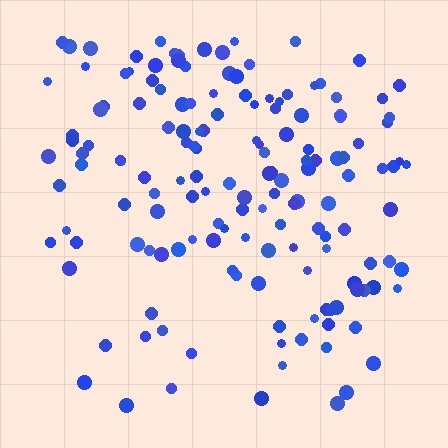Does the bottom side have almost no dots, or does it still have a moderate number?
Still a moderate number, just noticeably fewer than the top.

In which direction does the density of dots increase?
From bottom to top, with the top side densest.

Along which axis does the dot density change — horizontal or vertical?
Vertical.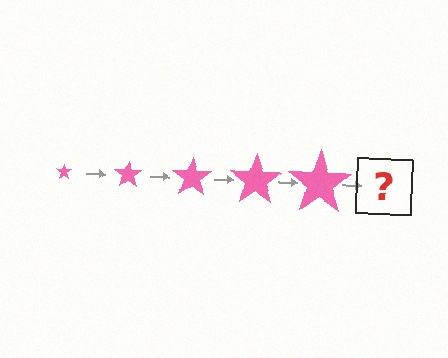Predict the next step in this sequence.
The next step is a pink star, larger than the previous one.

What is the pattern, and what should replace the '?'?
The pattern is that the star gets progressively larger each step. The '?' should be a pink star, larger than the previous one.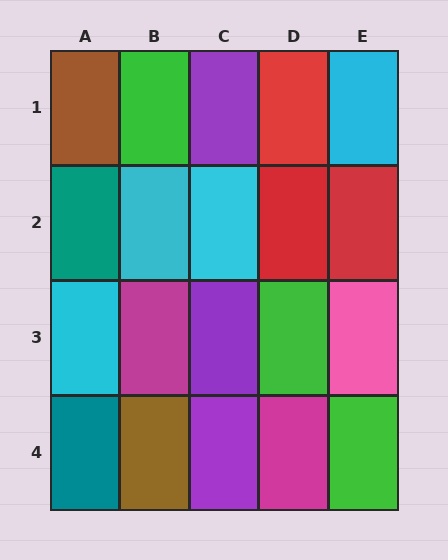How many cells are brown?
2 cells are brown.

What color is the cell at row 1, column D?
Red.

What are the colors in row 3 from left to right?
Cyan, magenta, purple, green, pink.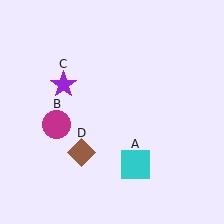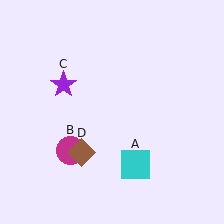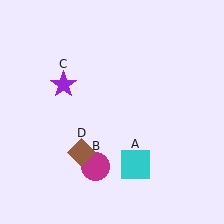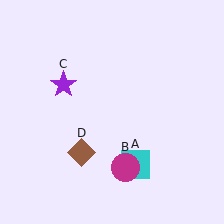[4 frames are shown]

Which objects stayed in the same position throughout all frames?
Cyan square (object A) and purple star (object C) and brown diamond (object D) remained stationary.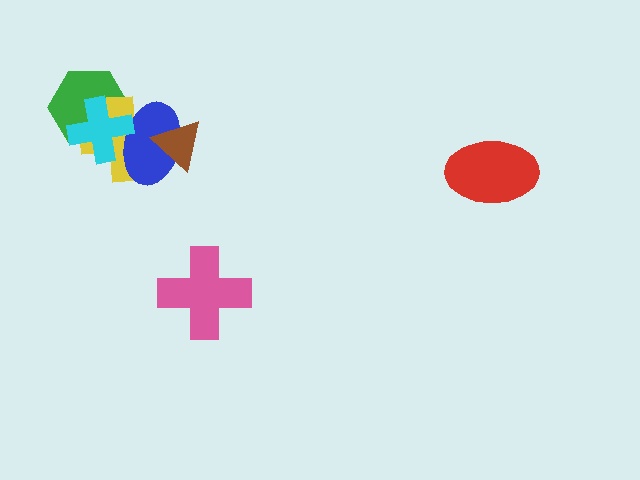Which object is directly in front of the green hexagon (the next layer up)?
The yellow cross is directly in front of the green hexagon.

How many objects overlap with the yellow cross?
4 objects overlap with the yellow cross.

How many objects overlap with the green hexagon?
3 objects overlap with the green hexagon.